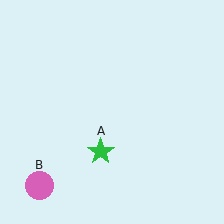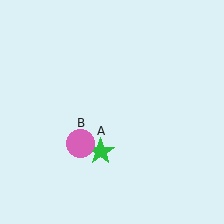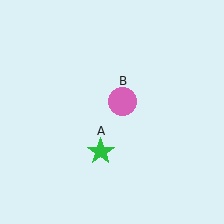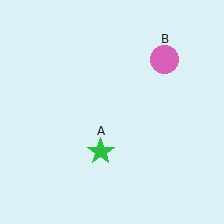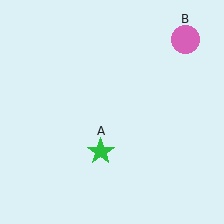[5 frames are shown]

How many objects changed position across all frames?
1 object changed position: pink circle (object B).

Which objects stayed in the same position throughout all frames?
Green star (object A) remained stationary.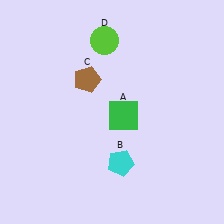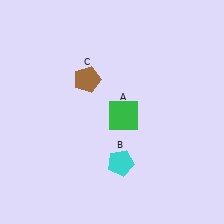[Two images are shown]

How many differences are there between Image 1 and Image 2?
There is 1 difference between the two images.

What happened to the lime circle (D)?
The lime circle (D) was removed in Image 2. It was in the top-left area of Image 1.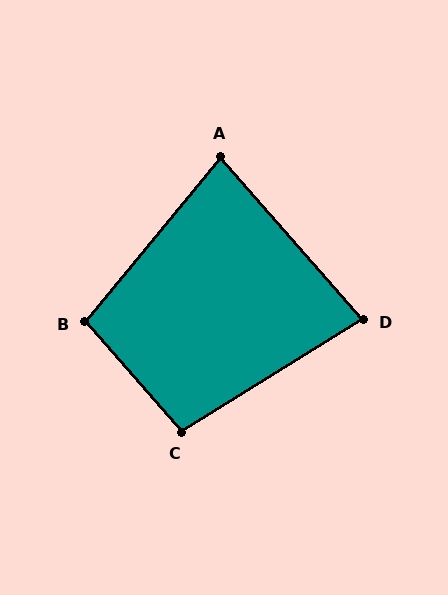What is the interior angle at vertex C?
Approximately 99 degrees (obtuse).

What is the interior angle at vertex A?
Approximately 81 degrees (acute).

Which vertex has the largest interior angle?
B, at approximately 99 degrees.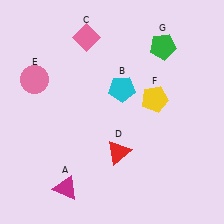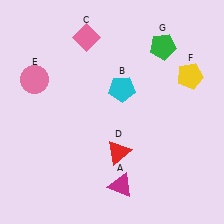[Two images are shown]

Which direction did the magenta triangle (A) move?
The magenta triangle (A) moved right.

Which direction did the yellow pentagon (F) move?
The yellow pentagon (F) moved right.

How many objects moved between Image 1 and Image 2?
2 objects moved between the two images.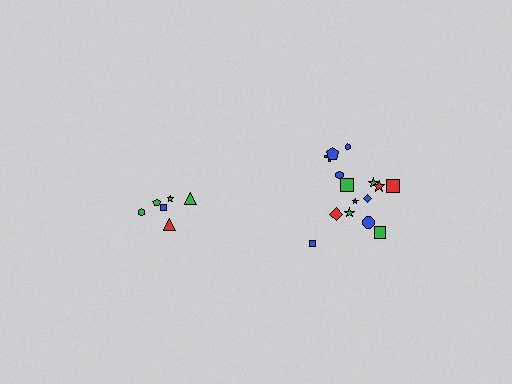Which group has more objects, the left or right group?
The right group.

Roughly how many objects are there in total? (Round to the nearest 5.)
Roughly 20 objects in total.